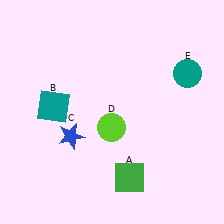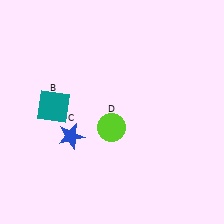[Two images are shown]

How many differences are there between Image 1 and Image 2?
There are 2 differences between the two images.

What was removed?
The green square (A), the teal circle (E) were removed in Image 2.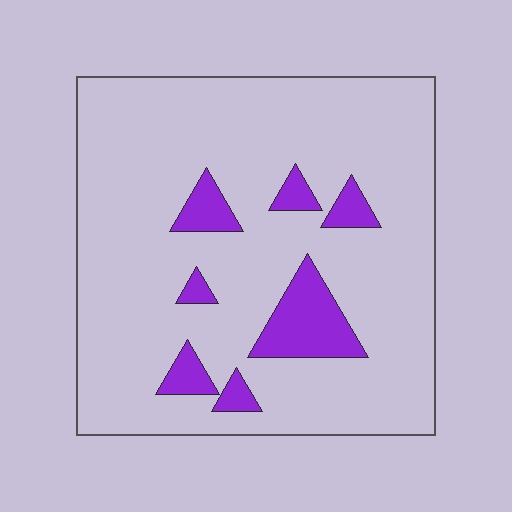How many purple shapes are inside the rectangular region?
7.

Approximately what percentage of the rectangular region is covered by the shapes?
Approximately 10%.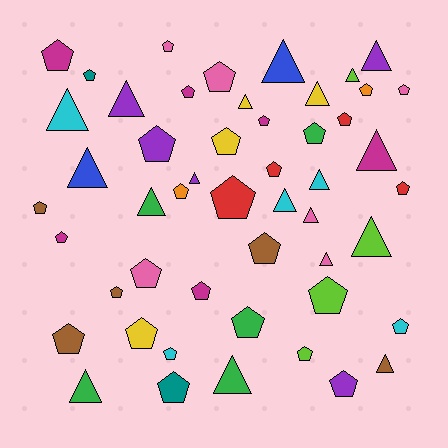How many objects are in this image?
There are 50 objects.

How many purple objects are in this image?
There are 5 purple objects.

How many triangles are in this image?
There are 19 triangles.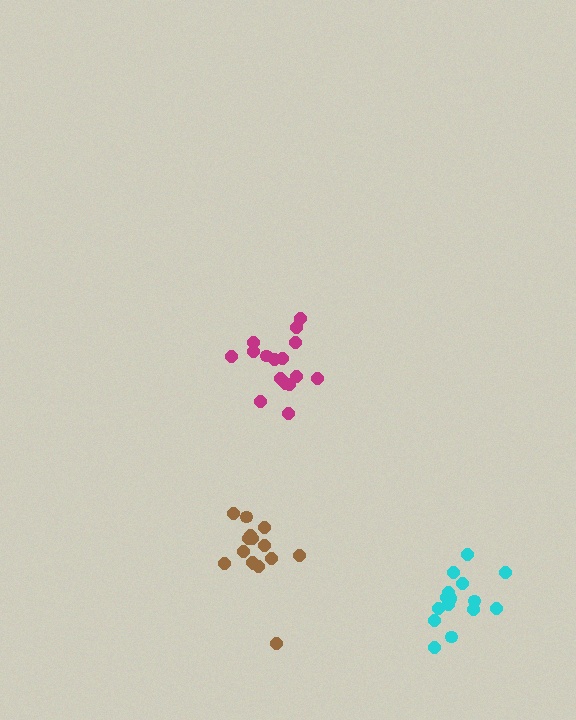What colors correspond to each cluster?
The clusters are colored: brown, magenta, cyan.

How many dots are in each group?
Group 1: 15 dots, Group 2: 16 dots, Group 3: 15 dots (46 total).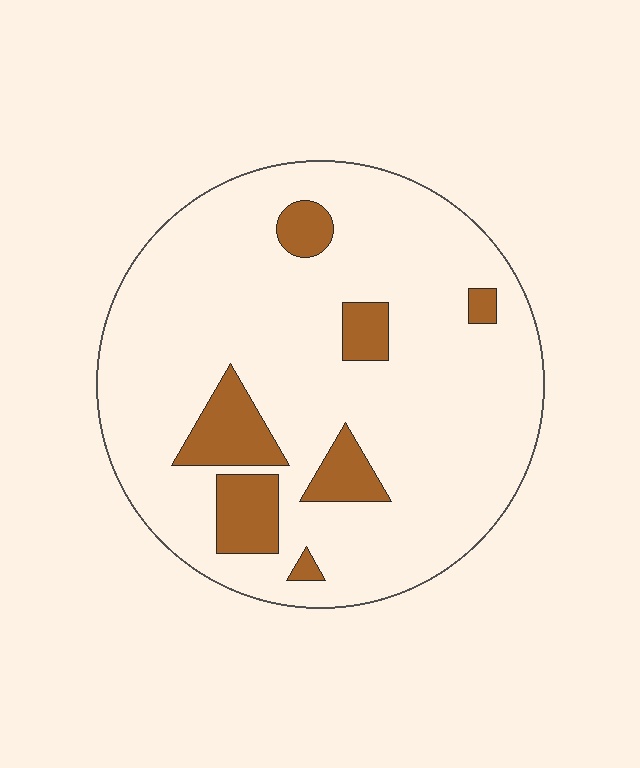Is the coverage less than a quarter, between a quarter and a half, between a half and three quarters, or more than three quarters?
Less than a quarter.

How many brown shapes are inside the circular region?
7.